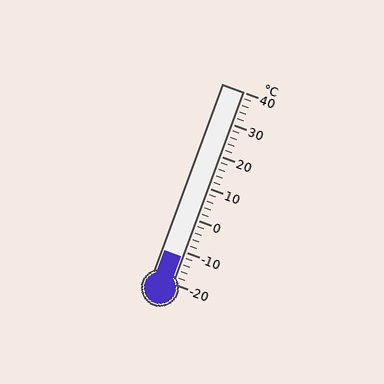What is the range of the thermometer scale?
The thermometer scale ranges from -20°C to 40°C.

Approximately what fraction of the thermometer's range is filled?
The thermometer is filled to approximately 15% of its range.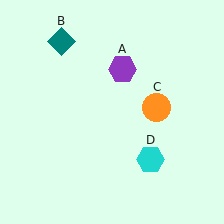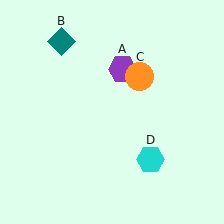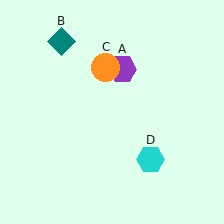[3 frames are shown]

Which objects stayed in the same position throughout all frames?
Purple hexagon (object A) and teal diamond (object B) and cyan hexagon (object D) remained stationary.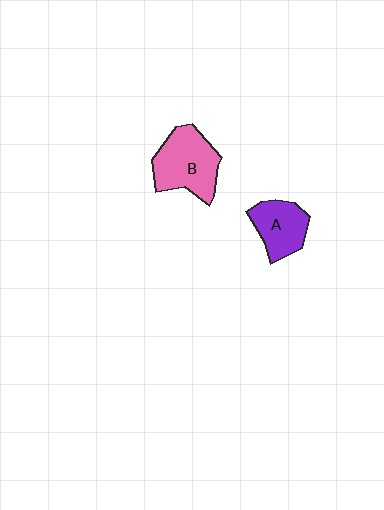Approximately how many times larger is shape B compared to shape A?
Approximately 1.4 times.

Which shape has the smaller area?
Shape A (purple).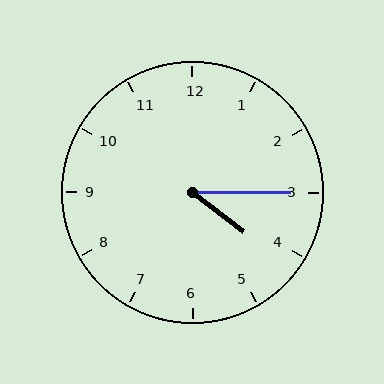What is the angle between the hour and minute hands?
Approximately 38 degrees.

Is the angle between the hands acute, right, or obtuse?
It is acute.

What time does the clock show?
4:15.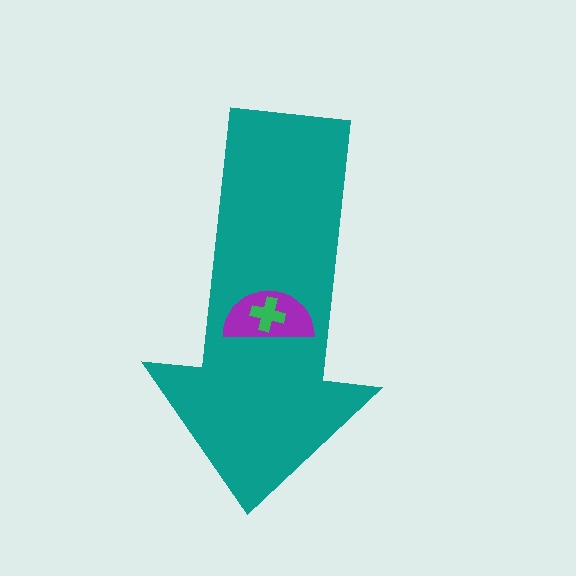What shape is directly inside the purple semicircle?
The green cross.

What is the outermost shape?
The teal arrow.